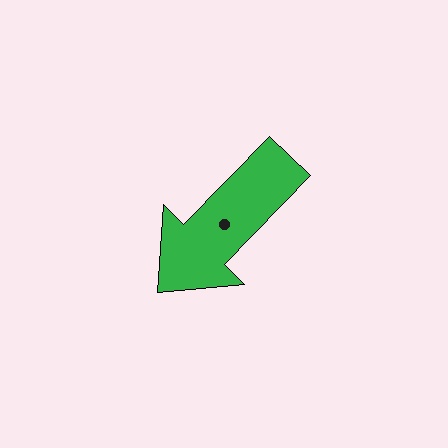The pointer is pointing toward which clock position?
Roughly 7 o'clock.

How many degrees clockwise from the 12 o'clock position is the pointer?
Approximately 224 degrees.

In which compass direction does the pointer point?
Southwest.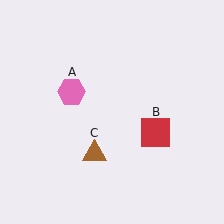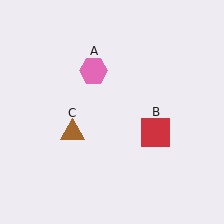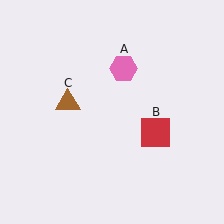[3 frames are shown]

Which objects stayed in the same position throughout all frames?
Red square (object B) remained stationary.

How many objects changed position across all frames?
2 objects changed position: pink hexagon (object A), brown triangle (object C).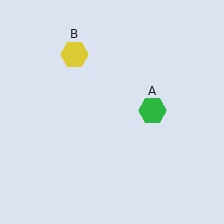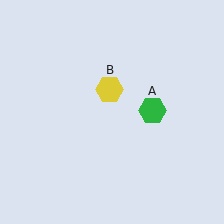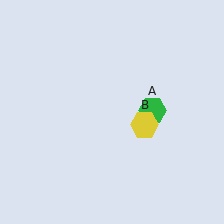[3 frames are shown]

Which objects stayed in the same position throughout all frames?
Green hexagon (object A) remained stationary.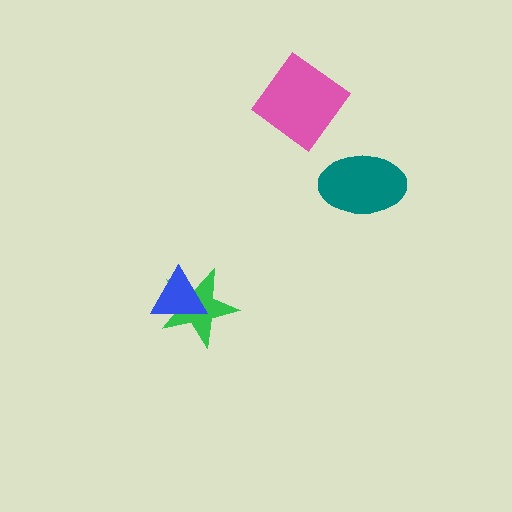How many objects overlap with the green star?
1 object overlaps with the green star.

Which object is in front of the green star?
The blue triangle is in front of the green star.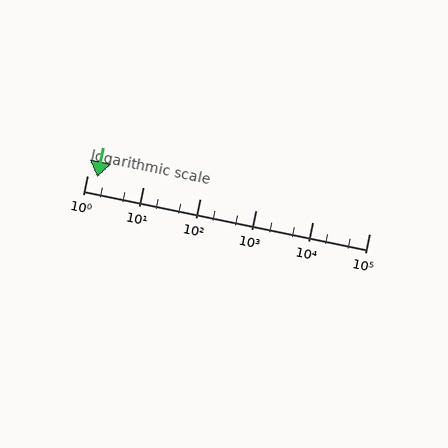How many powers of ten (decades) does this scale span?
The scale spans 5 decades, from 1 to 100000.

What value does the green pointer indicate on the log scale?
The pointer indicates approximately 1.5.